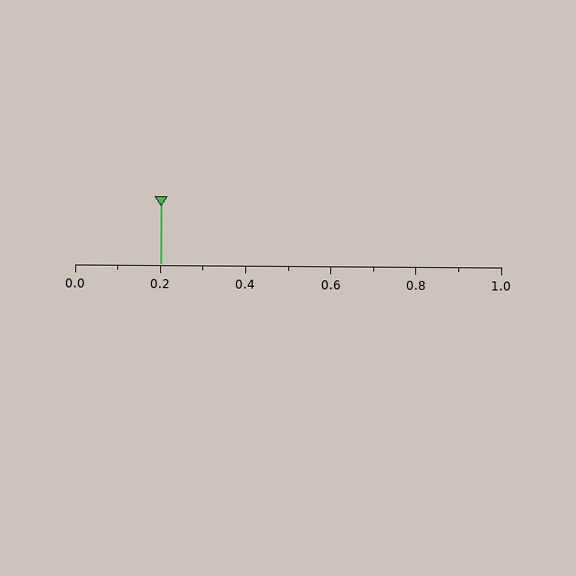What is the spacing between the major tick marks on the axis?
The major ticks are spaced 0.2 apart.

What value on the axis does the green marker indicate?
The marker indicates approximately 0.2.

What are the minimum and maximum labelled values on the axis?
The axis runs from 0.0 to 1.0.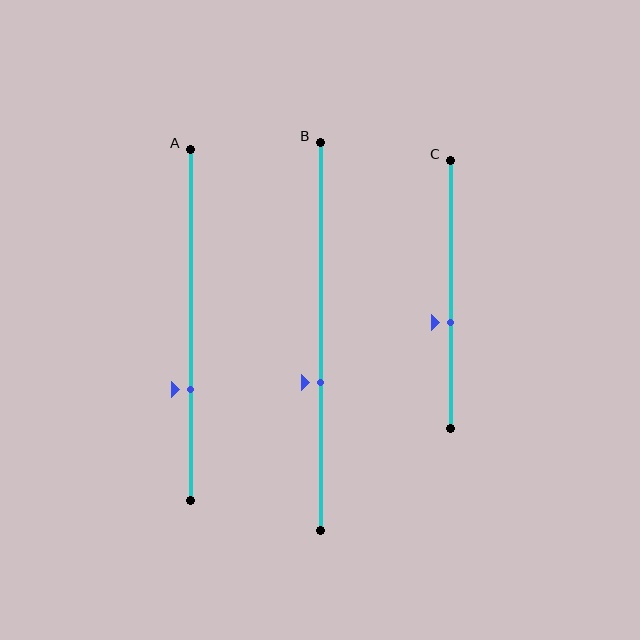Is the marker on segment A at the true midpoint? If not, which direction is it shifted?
No, the marker on segment A is shifted downward by about 18% of the segment length.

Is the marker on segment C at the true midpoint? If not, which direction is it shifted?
No, the marker on segment C is shifted downward by about 10% of the segment length.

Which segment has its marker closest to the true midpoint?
Segment C has its marker closest to the true midpoint.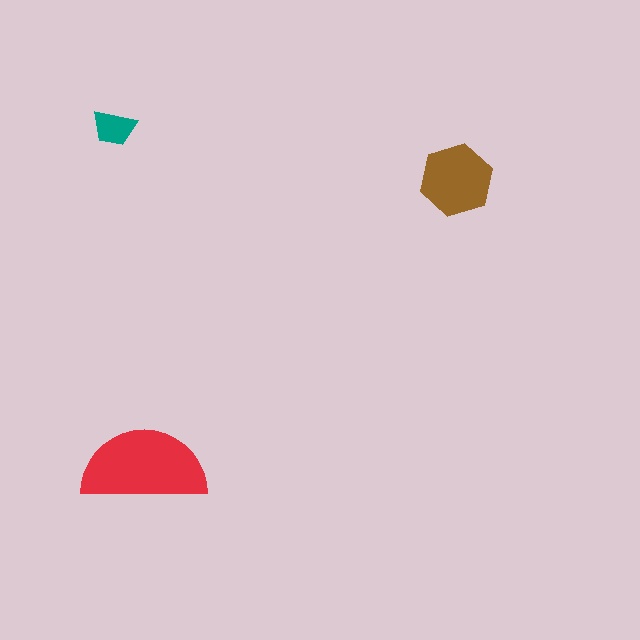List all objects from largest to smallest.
The red semicircle, the brown hexagon, the teal trapezoid.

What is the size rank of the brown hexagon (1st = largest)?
2nd.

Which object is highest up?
The teal trapezoid is topmost.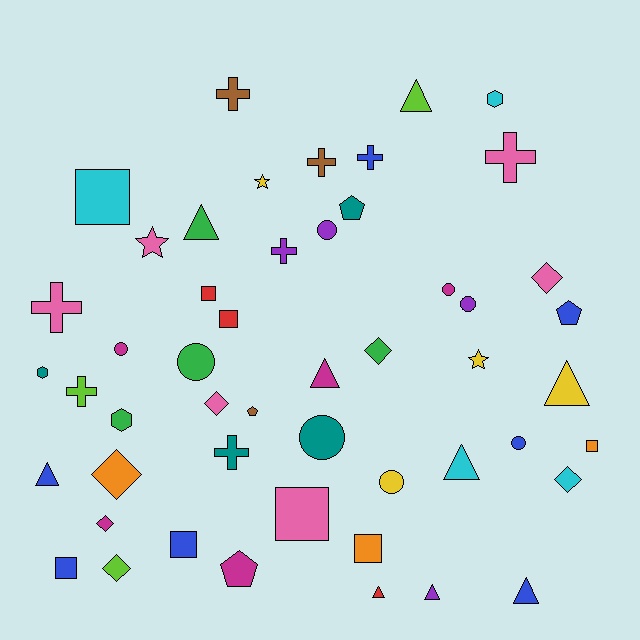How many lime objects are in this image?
There are 3 lime objects.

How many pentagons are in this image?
There are 4 pentagons.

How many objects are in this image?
There are 50 objects.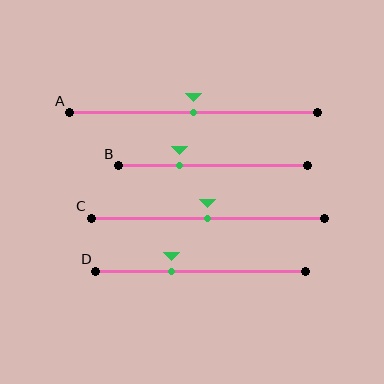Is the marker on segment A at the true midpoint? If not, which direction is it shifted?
Yes, the marker on segment A is at the true midpoint.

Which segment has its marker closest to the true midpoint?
Segment A has its marker closest to the true midpoint.